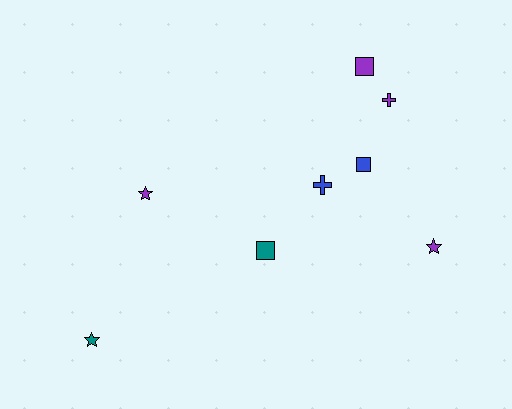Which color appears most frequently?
Purple, with 4 objects.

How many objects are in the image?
There are 8 objects.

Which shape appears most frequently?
Square, with 3 objects.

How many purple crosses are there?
There is 1 purple cross.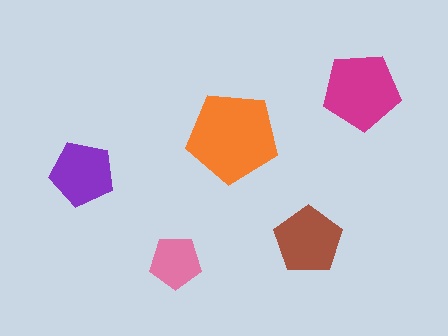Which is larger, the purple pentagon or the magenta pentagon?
The magenta one.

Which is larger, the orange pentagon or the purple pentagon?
The orange one.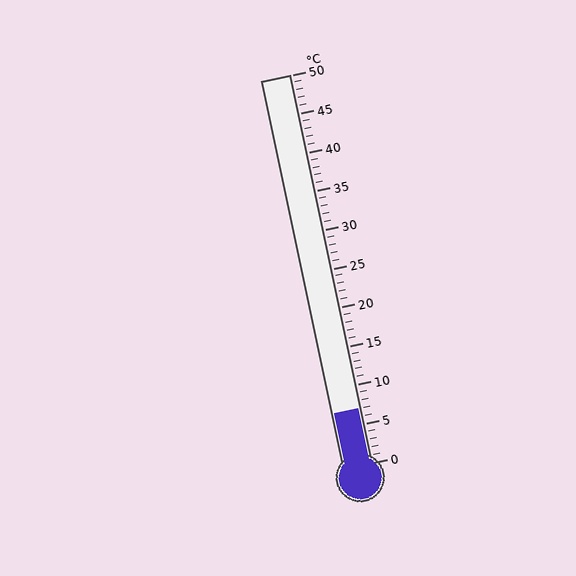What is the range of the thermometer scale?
The thermometer scale ranges from 0°C to 50°C.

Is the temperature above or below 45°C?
The temperature is below 45°C.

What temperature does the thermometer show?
The thermometer shows approximately 7°C.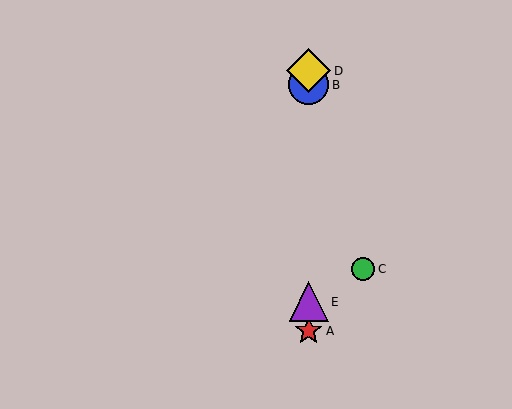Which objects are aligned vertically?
Objects A, B, D, E are aligned vertically.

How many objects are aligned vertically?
4 objects (A, B, D, E) are aligned vertically.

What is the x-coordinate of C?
Object C is at x≈363.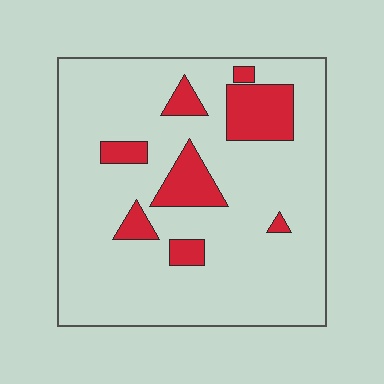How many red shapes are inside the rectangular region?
8.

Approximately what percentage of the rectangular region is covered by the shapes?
Approximately 15%.